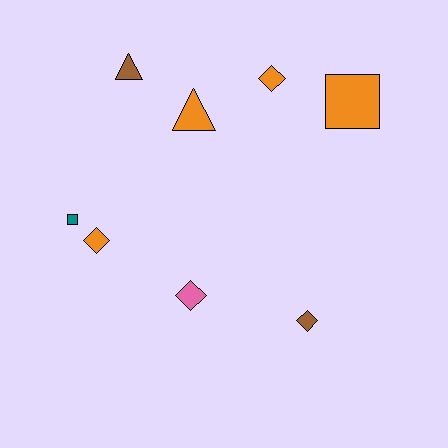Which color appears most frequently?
Orange, with 4 objects.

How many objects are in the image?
There are 8 objects.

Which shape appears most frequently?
Diamond, with 4 objects.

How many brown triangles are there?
There is 1 brown triangle.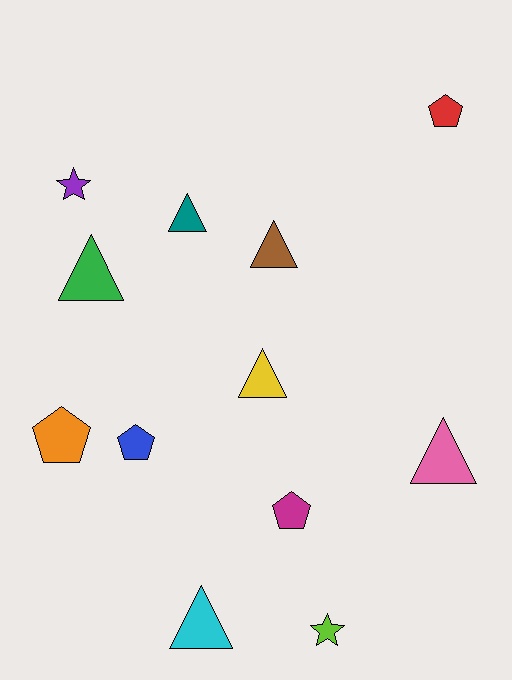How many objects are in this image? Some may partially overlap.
There are 12 objects.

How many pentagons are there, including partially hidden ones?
There are 4 pentagons.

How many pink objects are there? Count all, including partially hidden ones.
There is 1 pink object.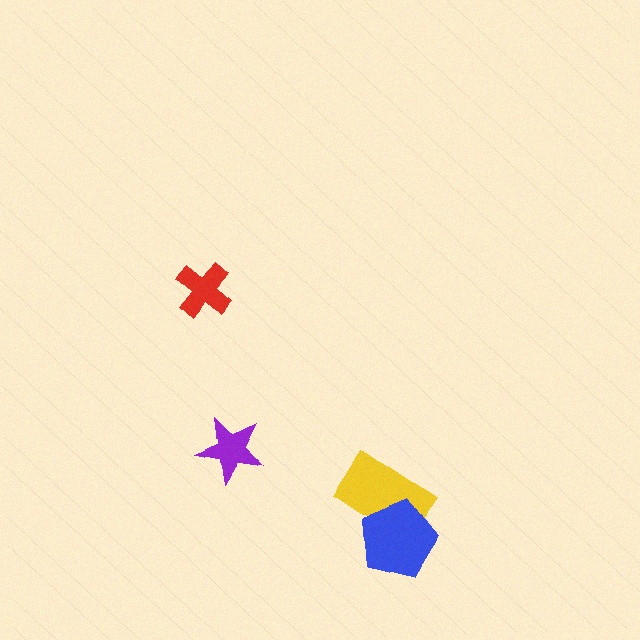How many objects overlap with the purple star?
0 objects overlap with the purple star.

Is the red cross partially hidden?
No, no other shape covers it.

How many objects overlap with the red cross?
0 objects overlap with the red cross.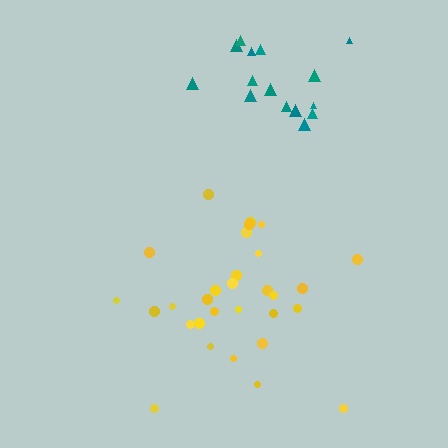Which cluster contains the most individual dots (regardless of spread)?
Yellow (30).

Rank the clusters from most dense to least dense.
teal, yellow.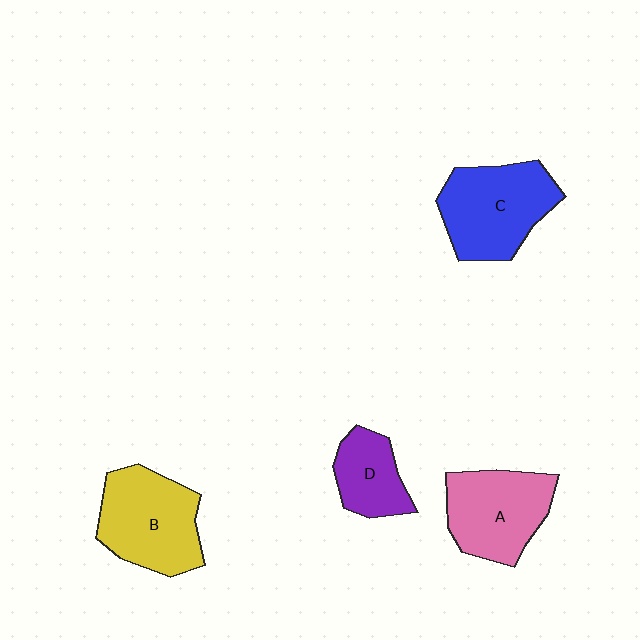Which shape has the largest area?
Shape C (blue).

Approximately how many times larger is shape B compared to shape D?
Approximately 1.7 times.